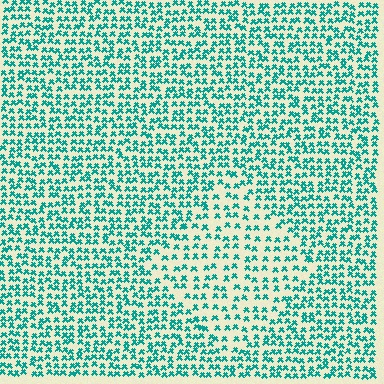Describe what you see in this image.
The image contains small teal elements arranged at two different densities. A diamond-shaped region is visible where the elements are less densely packed than the surrounding area.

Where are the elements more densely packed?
The elements are more densely packed outside the diamond boundary.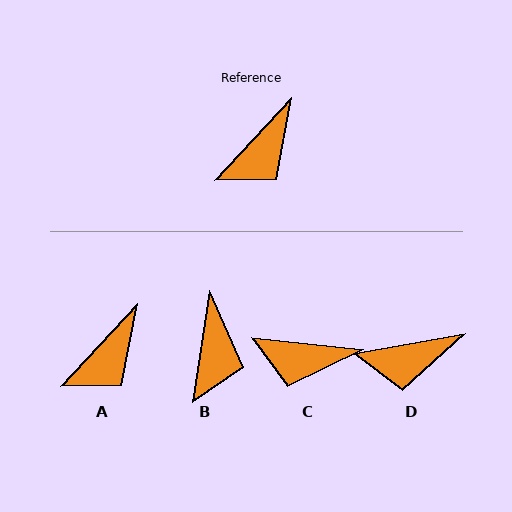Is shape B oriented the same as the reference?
No, it is off by about 34 degrees.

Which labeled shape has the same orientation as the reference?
A.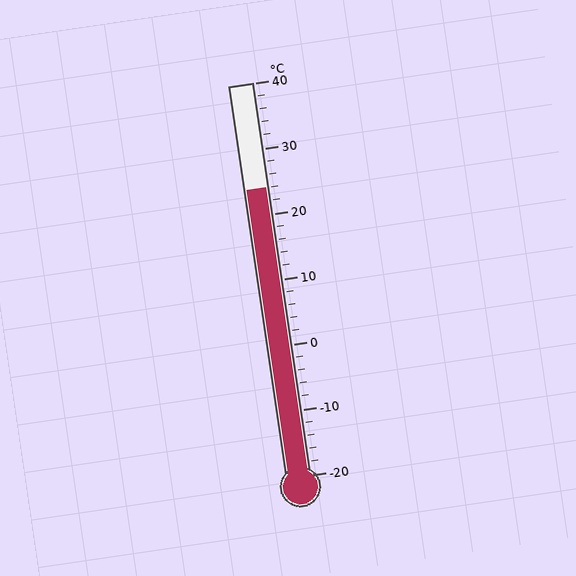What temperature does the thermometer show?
The thermometer shows approximately 24°C.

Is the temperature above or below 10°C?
The temperature is above 10°C.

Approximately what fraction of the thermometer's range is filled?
The thermometer is filled to approximately 75% of its range.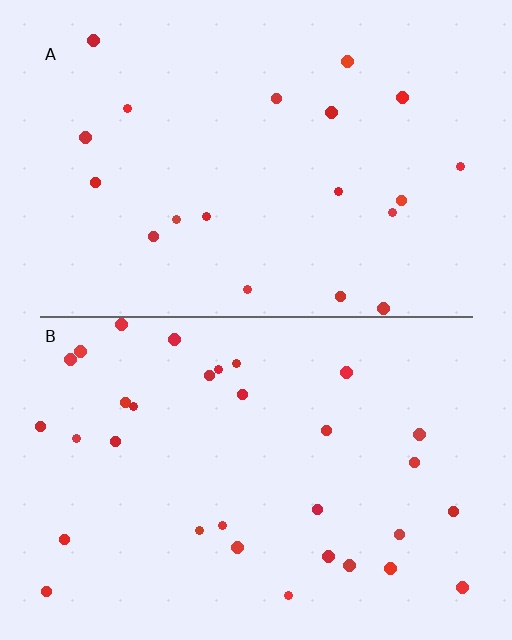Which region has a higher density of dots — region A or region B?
B (the bottom).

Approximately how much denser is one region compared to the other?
Approximately 1.6× — region B over region A.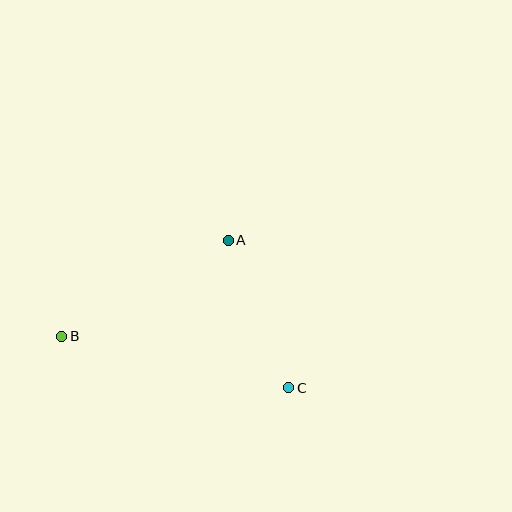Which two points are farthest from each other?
Points B and C are farthest from each other.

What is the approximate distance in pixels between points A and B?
The distance between A and B is approximately 192 pixels.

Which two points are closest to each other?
Points A and C are closest to each other.